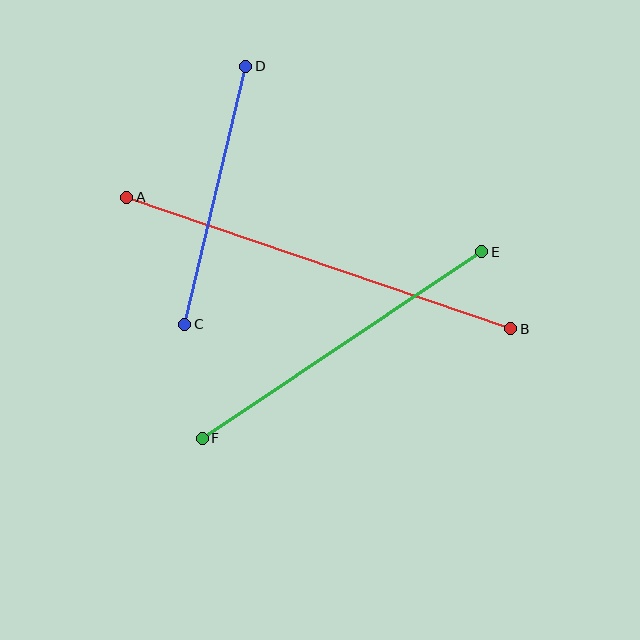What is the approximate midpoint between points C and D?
The midpoint is at approximately (215, 195) pixels.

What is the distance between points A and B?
The distance is approximately 406 pixels.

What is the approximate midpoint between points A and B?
The midpoint is at approximately (319, 263) pixels.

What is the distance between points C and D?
The distance is approximately 265 pixels.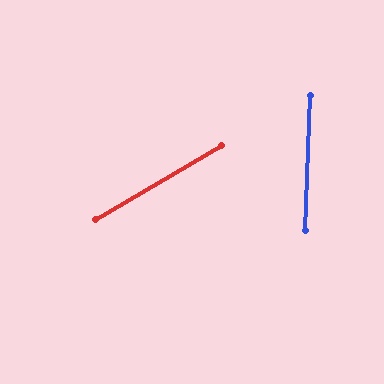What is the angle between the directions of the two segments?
Approximately 58 degrees.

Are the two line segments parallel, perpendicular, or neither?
Neither parallel nor perpendicular — they differ by about 58°.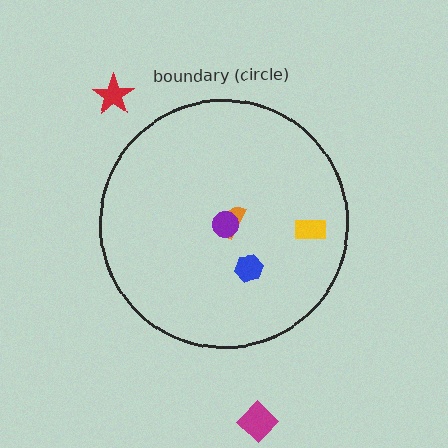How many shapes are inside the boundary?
4 inside, 2 outside.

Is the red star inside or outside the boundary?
Outside.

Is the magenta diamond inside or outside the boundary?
Outside.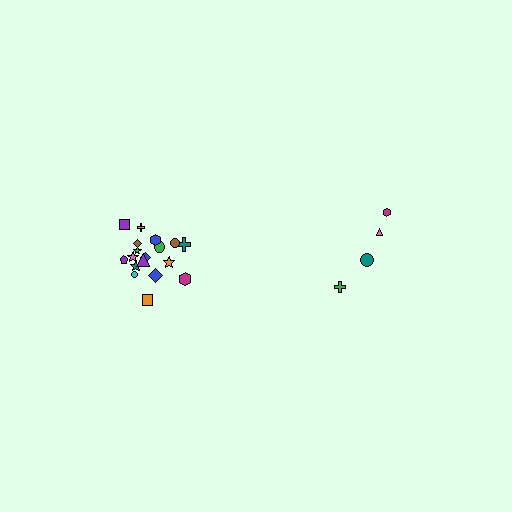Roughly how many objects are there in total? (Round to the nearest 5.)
Roughly 20 objects in total.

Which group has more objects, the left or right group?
The left group.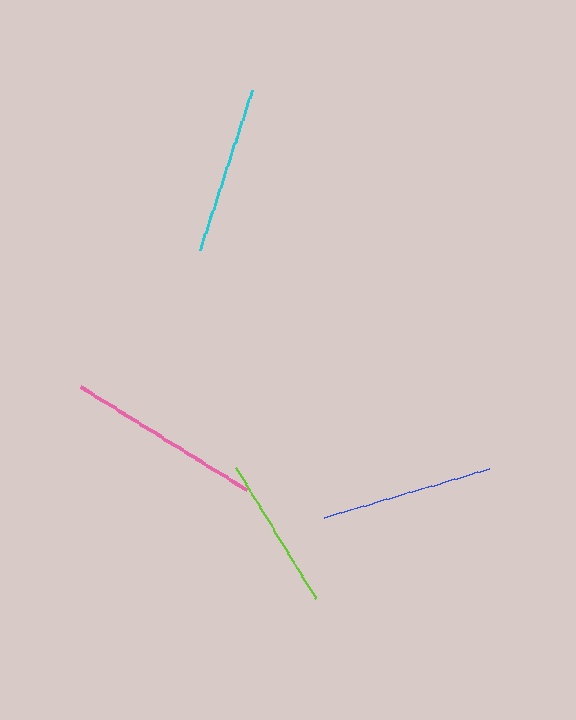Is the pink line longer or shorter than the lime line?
The pink line is longer than the lime line.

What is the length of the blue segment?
The blue segment is approximately 172 pixels long.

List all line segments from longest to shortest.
From longest to shortest: pink, blue, cyan, lime.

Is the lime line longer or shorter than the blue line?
The blue line is longer than the lime line.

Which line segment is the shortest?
The lime line is the shortest at approximately 154 pixels.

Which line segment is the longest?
The pink line is the longest at approximately 195 pixels.